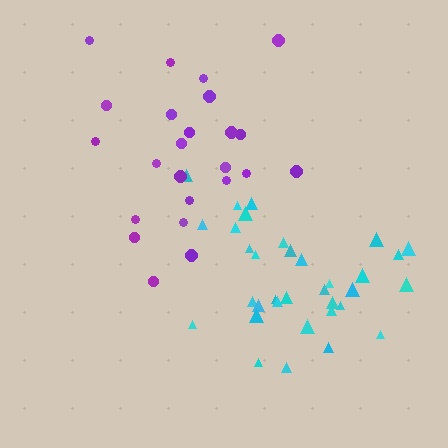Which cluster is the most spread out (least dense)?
Purple.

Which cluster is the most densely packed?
Cyan.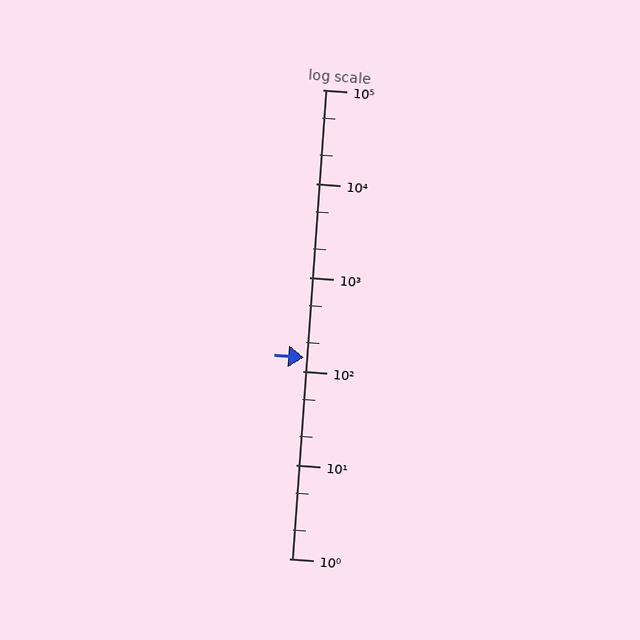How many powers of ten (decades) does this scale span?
The scale spans 5 decades, from 1 to 100000.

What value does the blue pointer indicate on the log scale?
The pointer indicates approximately 140.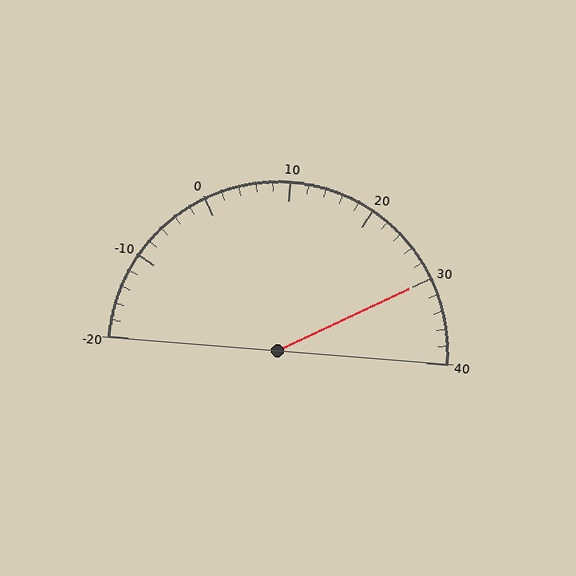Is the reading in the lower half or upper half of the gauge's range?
The reading is in the upper half of the range (-20 to 40).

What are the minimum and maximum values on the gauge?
The gauge ranges from -20 to 40.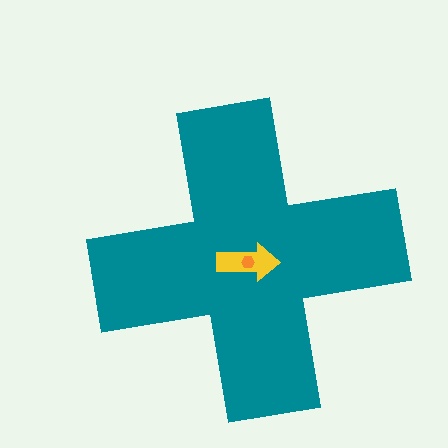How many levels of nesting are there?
3.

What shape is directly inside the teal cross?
The yellow arrow.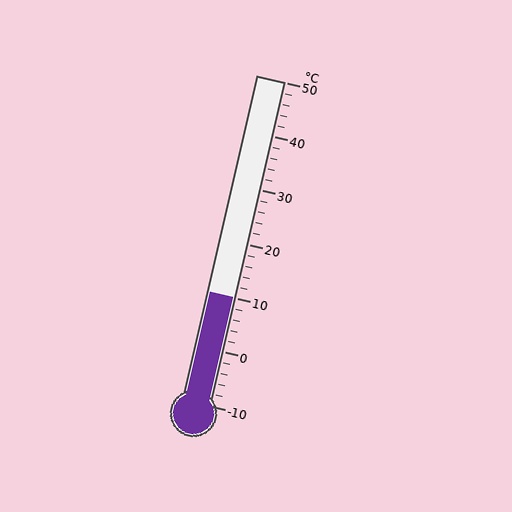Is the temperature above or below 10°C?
The temperature is at 10°C.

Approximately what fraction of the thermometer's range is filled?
The thermometer is filled to approximately 35% of its range.